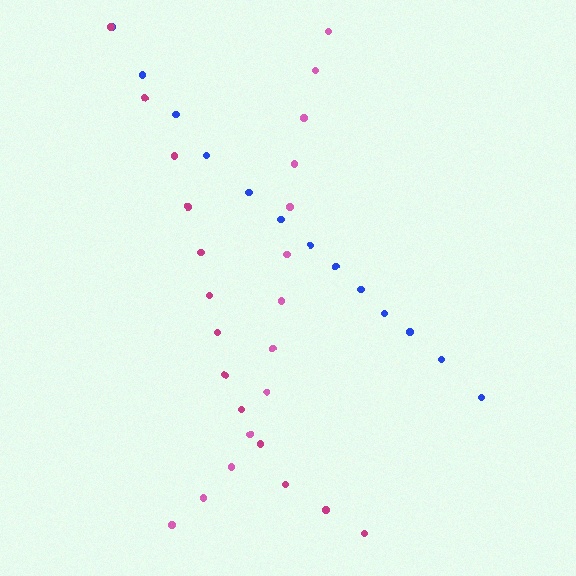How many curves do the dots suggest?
There are 3 distinct paths.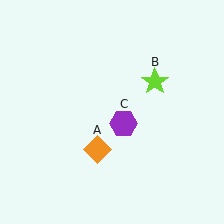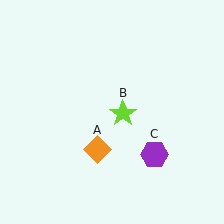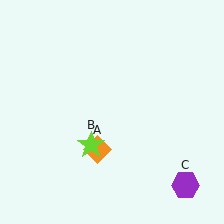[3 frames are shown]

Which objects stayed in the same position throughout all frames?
Orange diamond (object A) remained stationary.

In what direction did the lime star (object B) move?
The lime star (object B) moved down and to the left.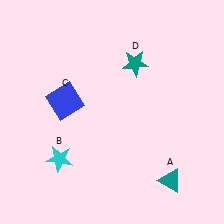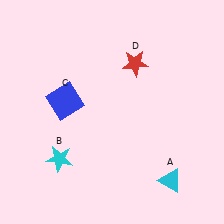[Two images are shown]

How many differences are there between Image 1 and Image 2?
There are 2 differences between the two images.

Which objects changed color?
A changed from teal to cyan. D changed from teal to red.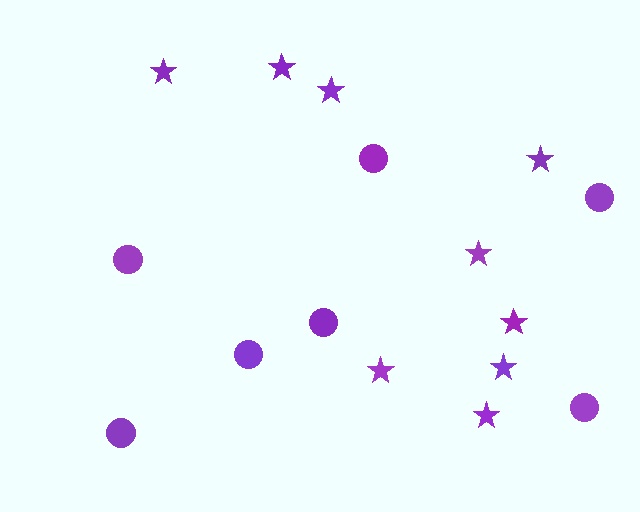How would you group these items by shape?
There are 2 groups: one group of circles (7) and one group of stars (9).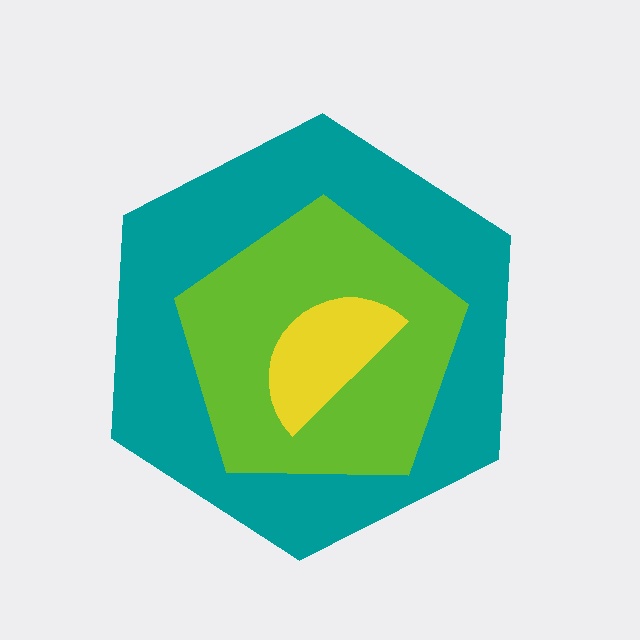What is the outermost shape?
The teal hexagon.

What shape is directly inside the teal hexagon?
The lime pentagon.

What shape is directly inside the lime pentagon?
The yellow semicircle.